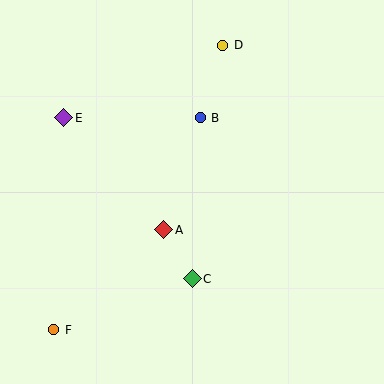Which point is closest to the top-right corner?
Point D is closest to the top-right corner.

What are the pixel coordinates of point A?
Point A is at (164, 230).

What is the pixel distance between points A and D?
The distance between A and D is 193 pixels.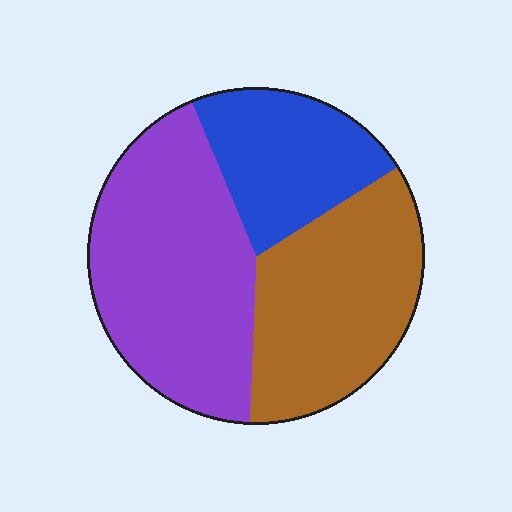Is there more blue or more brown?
Brown.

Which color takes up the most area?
Purple, at roughly 45%.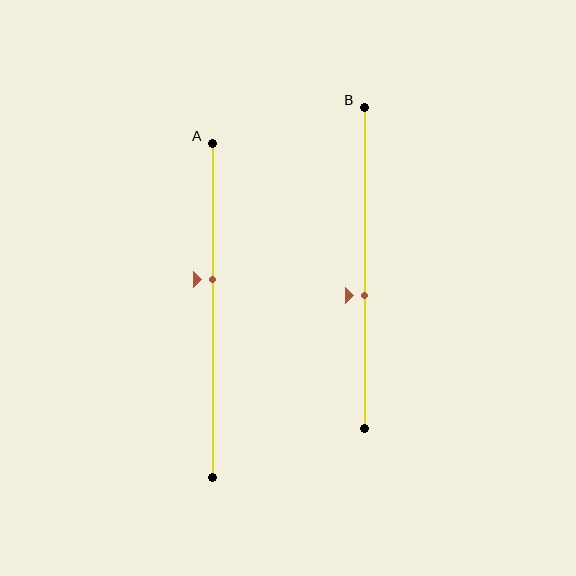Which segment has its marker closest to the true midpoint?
Segment B has its marker closest to the true midpoint.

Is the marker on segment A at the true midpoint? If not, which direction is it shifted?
No, the marker on segment A is shifted upward by about 9% of the segment length.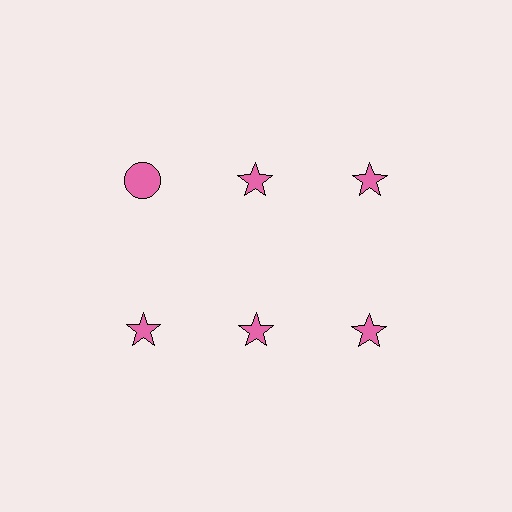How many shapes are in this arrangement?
There are 6 shapes arranged in a grid pattern.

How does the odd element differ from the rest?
It has a different shape: circle instead of star.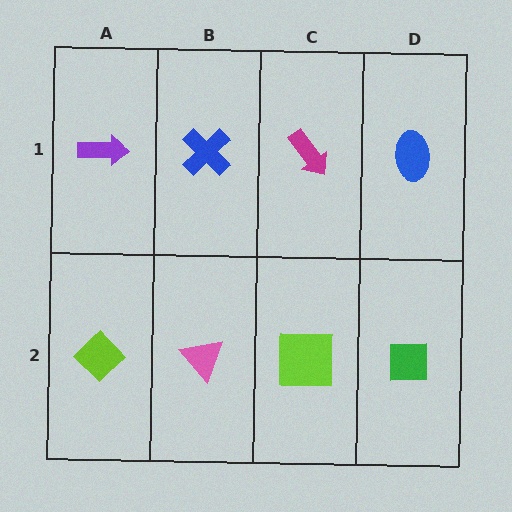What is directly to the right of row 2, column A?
A pink triangle.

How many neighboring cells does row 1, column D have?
2.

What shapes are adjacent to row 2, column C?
A magenta arrow (row 1, column C), a pink triangle (row 2, column B), a green square (row 2, column D).